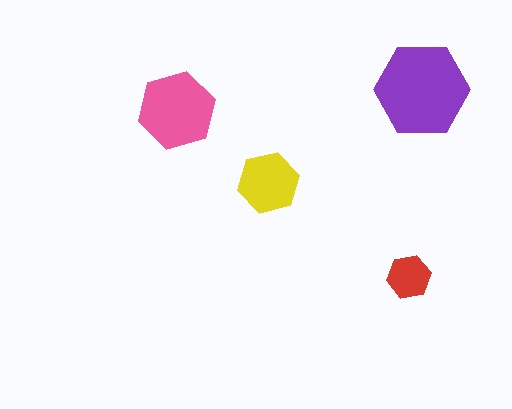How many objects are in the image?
There are 4 objects in the image.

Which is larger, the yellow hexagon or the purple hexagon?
The purple one.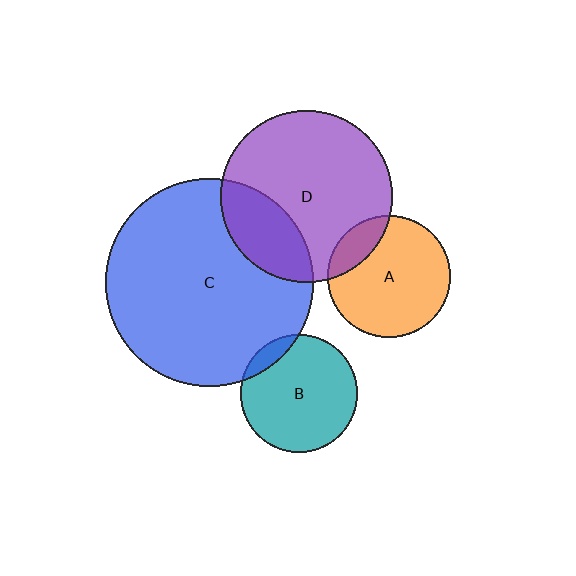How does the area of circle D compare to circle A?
Approximately 2.0 times.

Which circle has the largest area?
Circle C (blue).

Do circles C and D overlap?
Yes.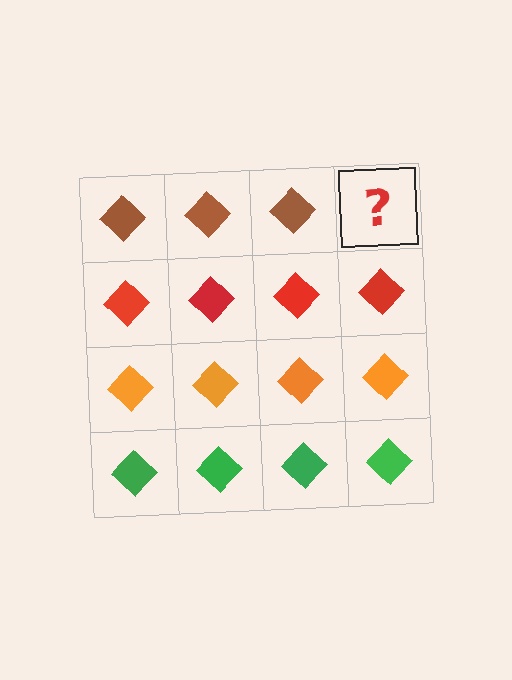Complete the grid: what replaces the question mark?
The question mark should be replaced with a brown diamond.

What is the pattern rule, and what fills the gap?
The rule is that each row has a consistent color. The gap should be filled with a brown diamond.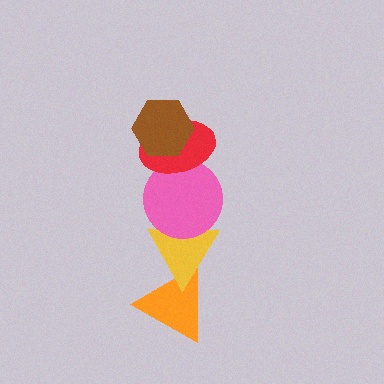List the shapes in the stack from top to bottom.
From top to bottom: the brown hexagon, the red ellipse, the pink circle, the yellow triangle, the orange triangle.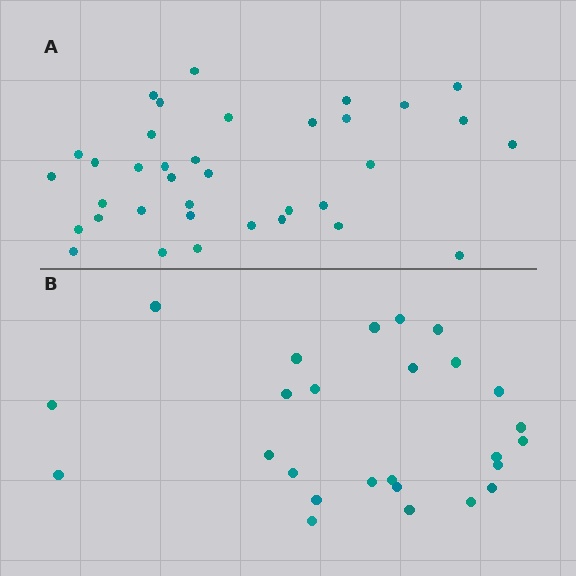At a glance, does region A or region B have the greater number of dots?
Region A (the top region) has more dots.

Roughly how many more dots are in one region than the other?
Region A has roughly 10 or so more dots than region B.